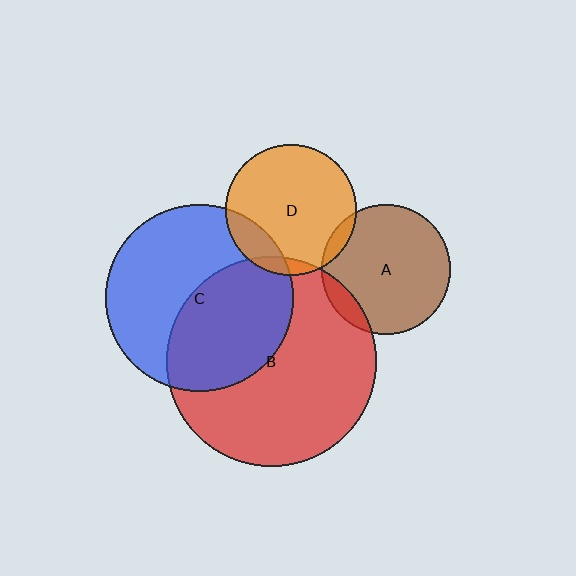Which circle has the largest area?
Circle B (red).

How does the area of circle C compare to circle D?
Approximately 2.1 times.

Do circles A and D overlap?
Yes.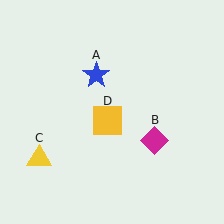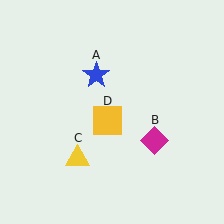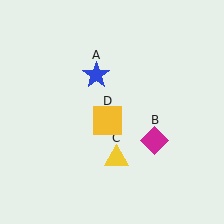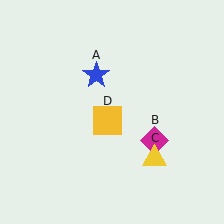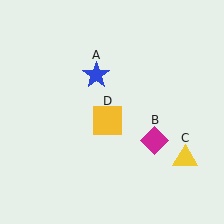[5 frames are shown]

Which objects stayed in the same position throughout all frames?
Blue star (object A) and magenta diamond (object B) and yellow square (object D) remained stationary.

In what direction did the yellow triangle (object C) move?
The yellow triangle (object C) moved right.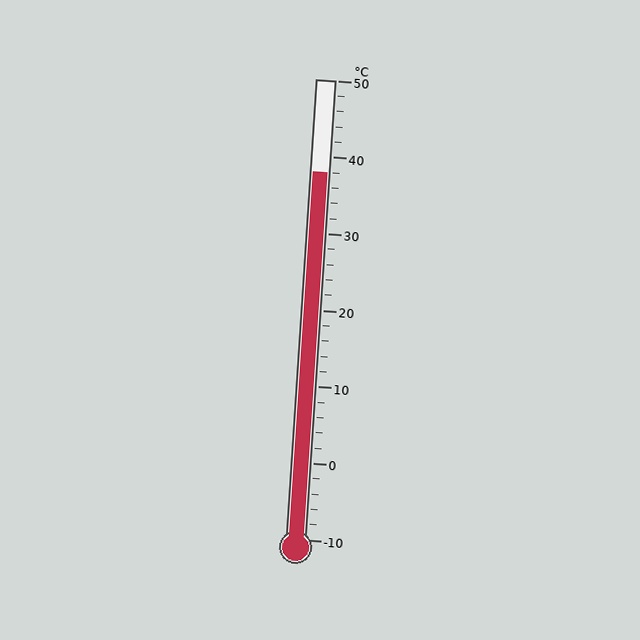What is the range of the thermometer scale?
The thermometer scale ranges from -10°C to 50°C.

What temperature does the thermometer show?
The thermometer shows approximately 38°C.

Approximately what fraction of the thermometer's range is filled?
The thermometer is filled to approximately 80% of its range.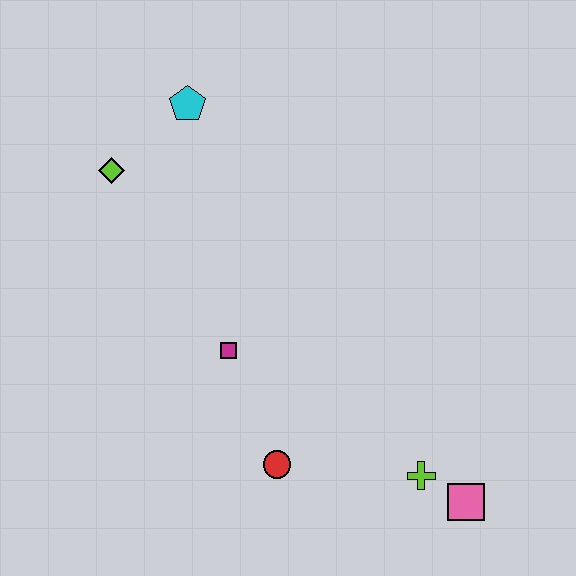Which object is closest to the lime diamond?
The cyan pentagon is closest to the lime diamond.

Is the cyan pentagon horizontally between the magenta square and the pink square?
No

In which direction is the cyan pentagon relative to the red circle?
The cyan pentagon is above the red circle.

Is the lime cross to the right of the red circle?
Yes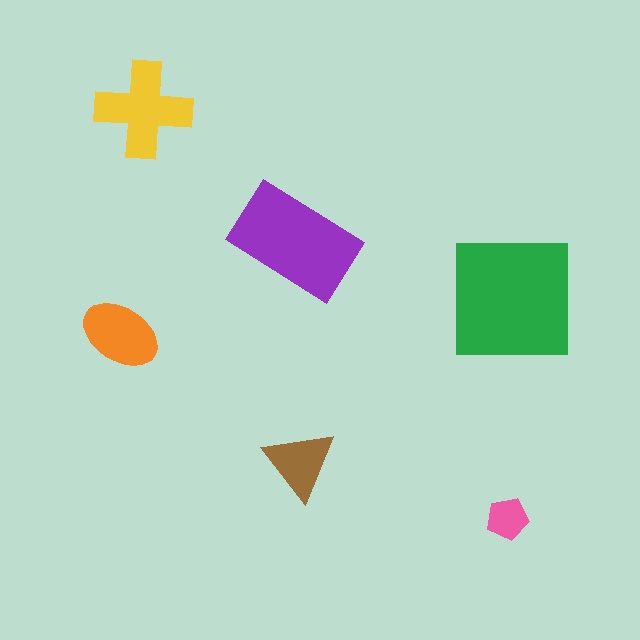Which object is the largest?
The green square.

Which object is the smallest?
The pink pentagon.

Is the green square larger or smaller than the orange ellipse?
Larger.